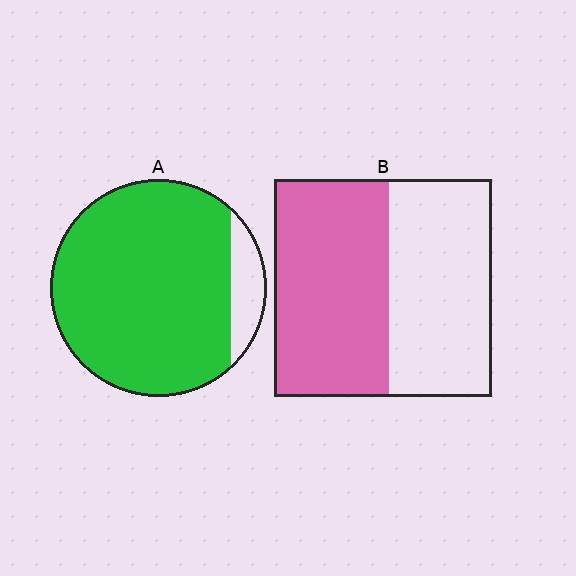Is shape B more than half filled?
Roughly half.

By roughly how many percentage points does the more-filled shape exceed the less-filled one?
By roughly 35 percentage points (A over B).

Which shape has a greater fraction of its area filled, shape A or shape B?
Shape A.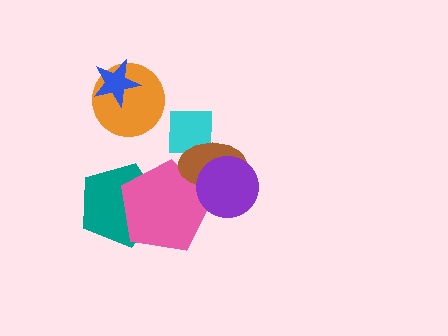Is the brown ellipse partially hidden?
Yes, it is partially covered by another shape.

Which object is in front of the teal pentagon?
The pink pentagon is in front of the teal pentagon.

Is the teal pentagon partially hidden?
Yes, it is partially covered by another shape.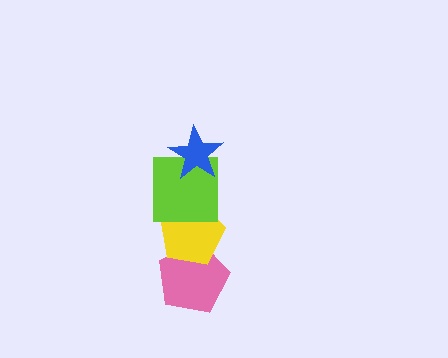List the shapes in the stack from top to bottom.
From top to bottom: the blue star, the lime square, the yellow pentagon, the pink pentagon.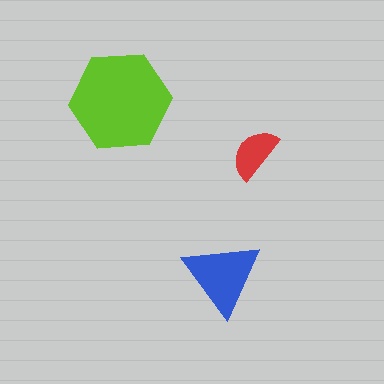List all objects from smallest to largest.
The red semicircle, the blue triangle, the lime hexagon.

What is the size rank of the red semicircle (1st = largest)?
3rd.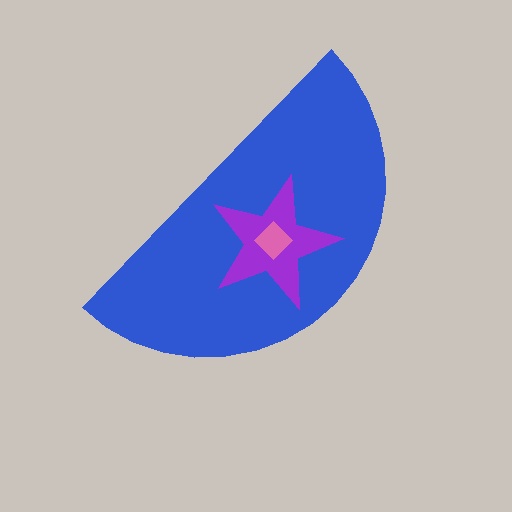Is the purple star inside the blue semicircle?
Yes.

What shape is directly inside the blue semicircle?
The purple star.